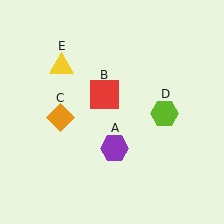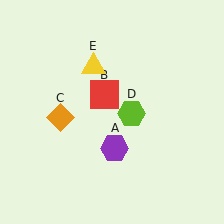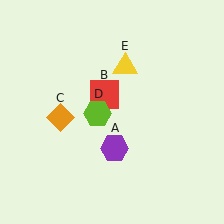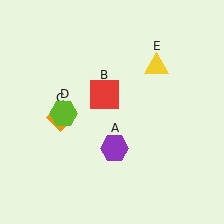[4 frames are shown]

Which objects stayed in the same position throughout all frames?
Purple hexagon (object A) and red square (object B) and orange diamond (object C) remained stationary.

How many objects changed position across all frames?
2 objects changed position: lime hexagon (object D), yellow triangle (object E).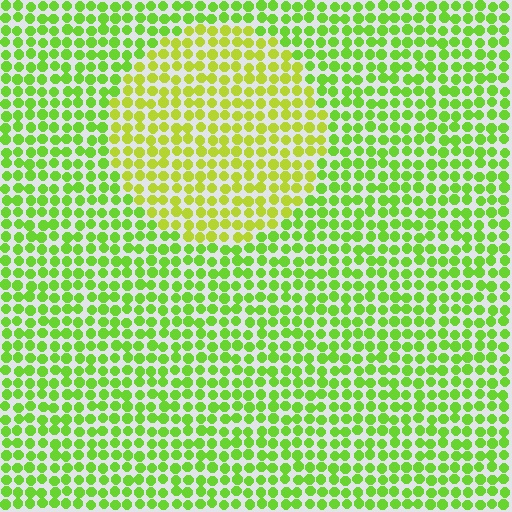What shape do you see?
I see a circle.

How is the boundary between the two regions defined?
The boundary is defined purely by a slight shift in hue (about 28 degrees). Spacing, size, and orientation are identical on both sides.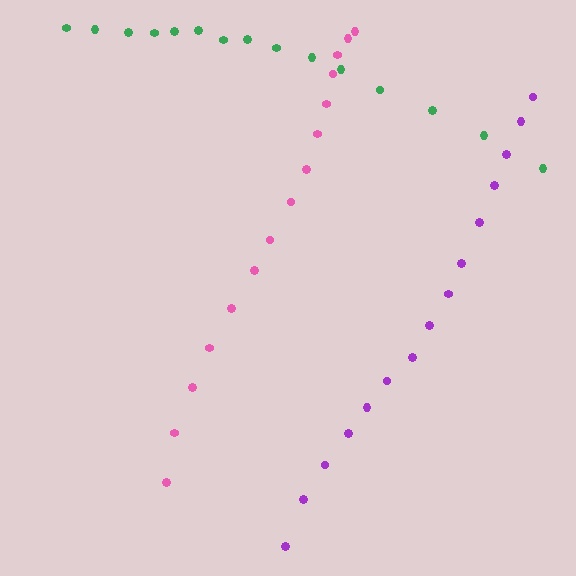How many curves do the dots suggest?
There are 3 distinct paths.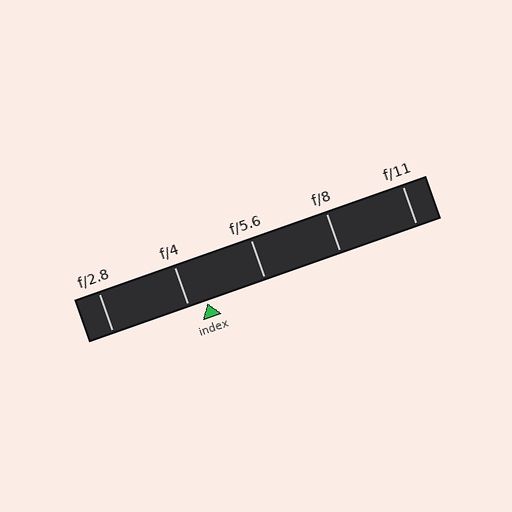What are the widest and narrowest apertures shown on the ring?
The widest aperture shown is f/2.8 and the narrowest is f/11.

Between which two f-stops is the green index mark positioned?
The index mark is between f/4 and f/5.6.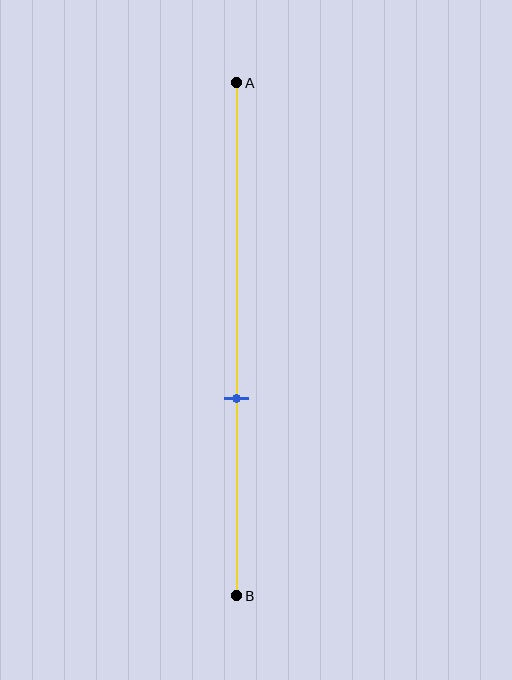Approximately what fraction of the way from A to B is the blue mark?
The blue mark is approximately 60% of the way from A to B.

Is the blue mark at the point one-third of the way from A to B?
No, the mark is at about 60% from A, not at the 33% one-third point.